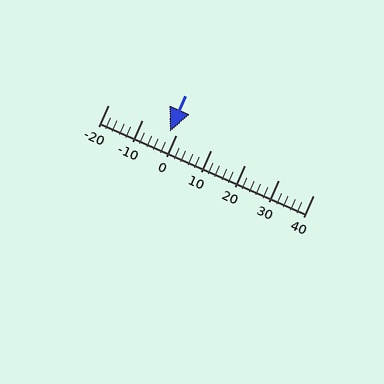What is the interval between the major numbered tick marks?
The major tick marks are spaced 10 units apart.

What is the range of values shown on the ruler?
The ruler shows values from -20 to 40.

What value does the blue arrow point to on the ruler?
The blue arrow points to approximately -2.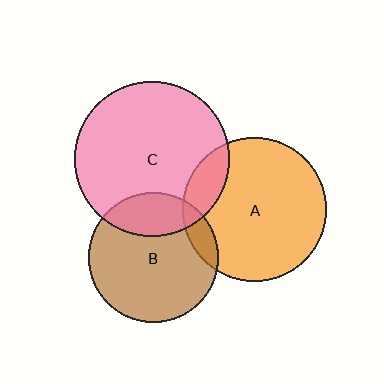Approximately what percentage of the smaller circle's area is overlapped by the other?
Approximately 15%.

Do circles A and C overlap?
Yes.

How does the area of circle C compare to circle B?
Approximately 1.4 times.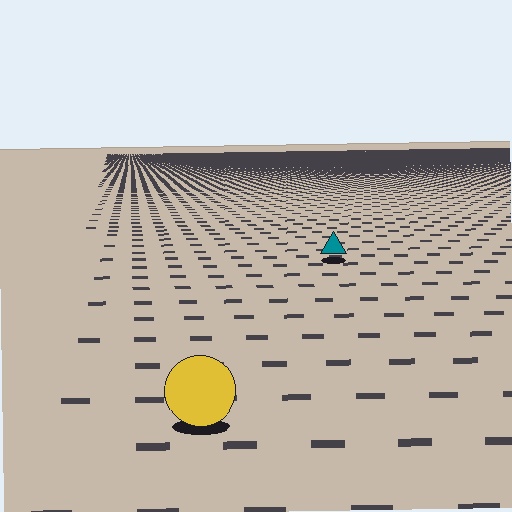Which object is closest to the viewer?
The yellow circle is closest. The texture marks near it are larger and more spread out.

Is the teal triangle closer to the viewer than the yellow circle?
No. The yellow circle is closer — you can tell from the texture gradient: the ground texture is coarser near it.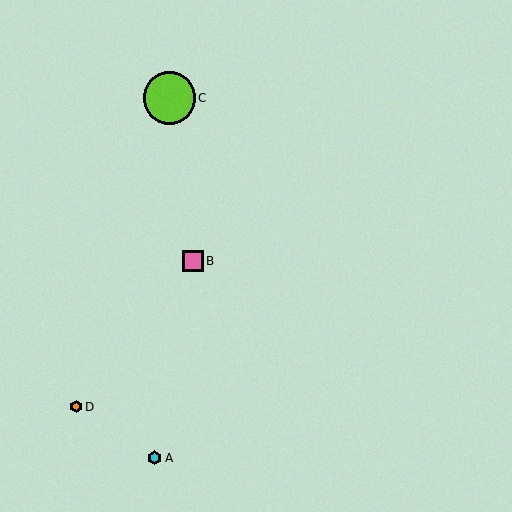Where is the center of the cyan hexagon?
The center of the cyan hexagon is at (155, 458).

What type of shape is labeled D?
Shape D is an orange hexagon.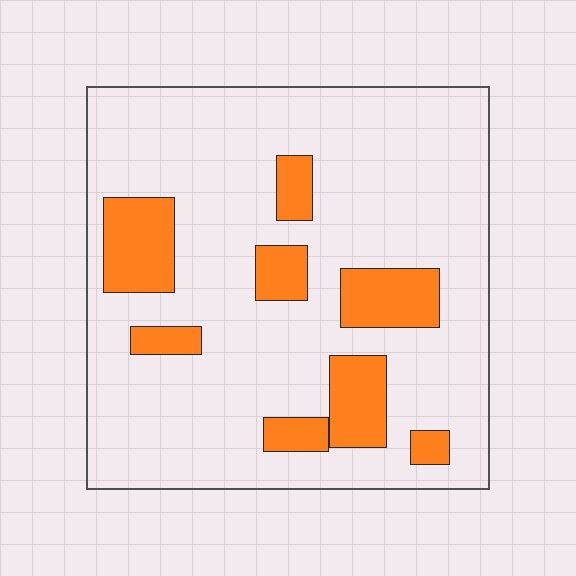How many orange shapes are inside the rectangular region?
8.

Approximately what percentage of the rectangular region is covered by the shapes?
Approximately 20%.